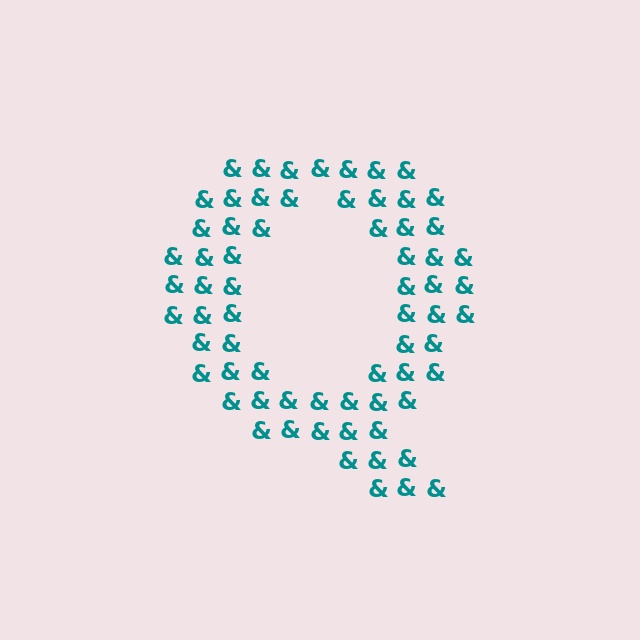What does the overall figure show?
The overall figure shows the letter Q.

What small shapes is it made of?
It is made of small ampersands.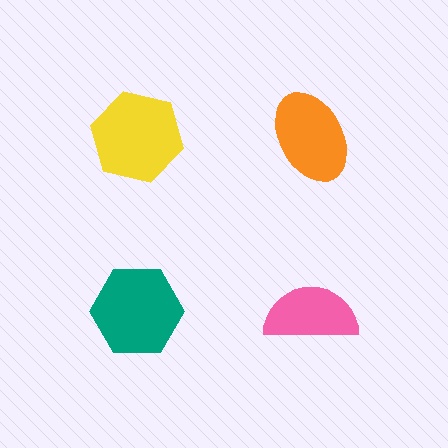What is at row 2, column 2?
A pink semicircle.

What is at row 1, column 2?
An orange ellipse.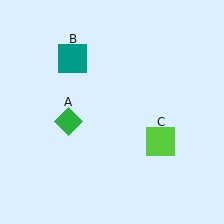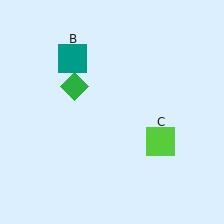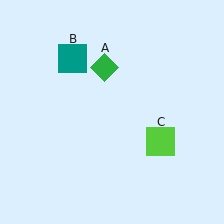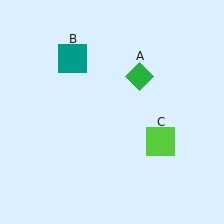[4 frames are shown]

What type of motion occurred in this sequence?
The green diamond (object A) rotated clockwise around the center of the scene.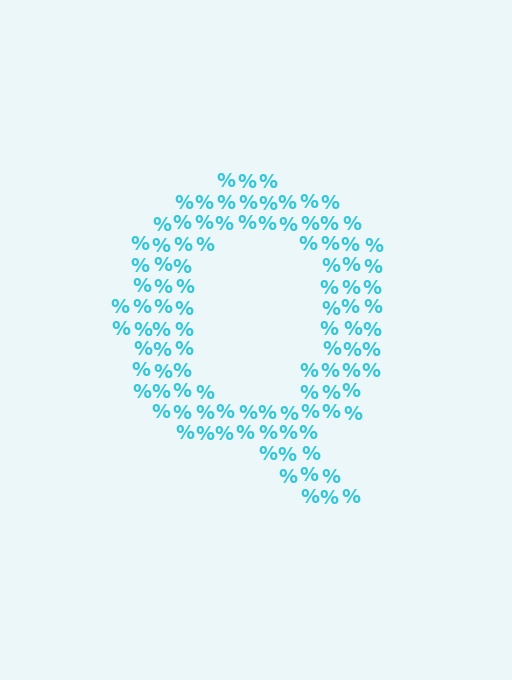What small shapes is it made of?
It is made of small percent signs.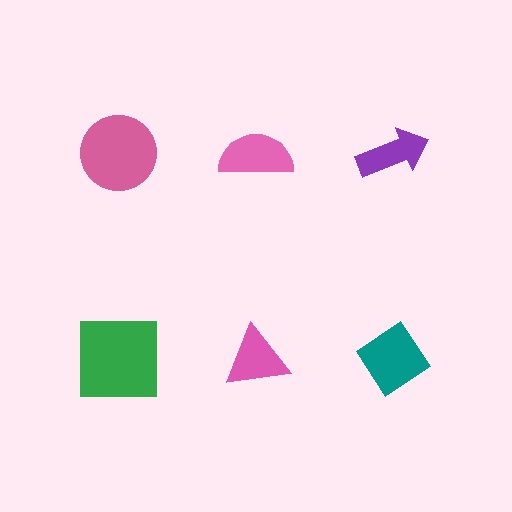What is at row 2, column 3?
A teal diamond.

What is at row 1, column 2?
A pink semicircle.